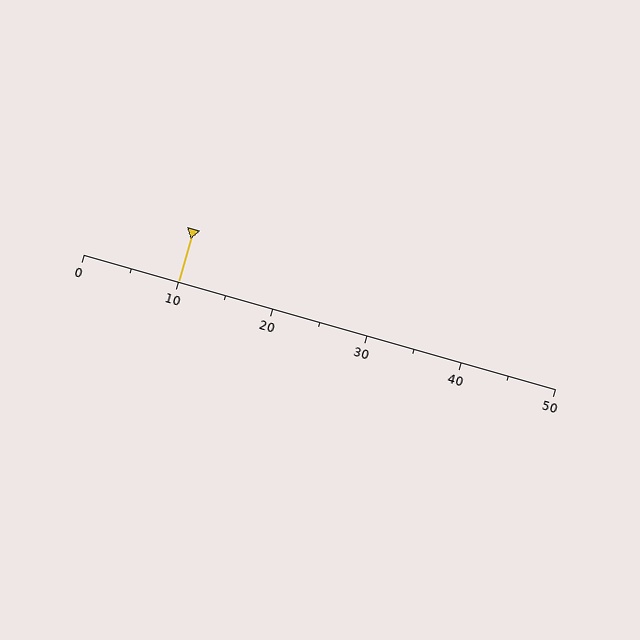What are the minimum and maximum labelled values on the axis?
The axis runs from 0 to 50.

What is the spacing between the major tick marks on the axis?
The major ticks are spaced 10 apart.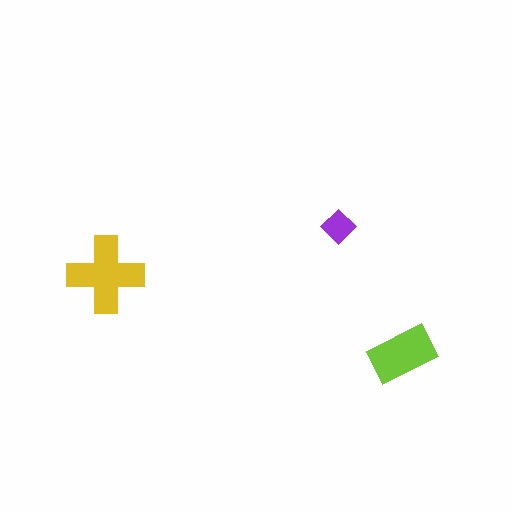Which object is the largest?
The yellow cross.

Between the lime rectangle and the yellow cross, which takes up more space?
The yellow cross.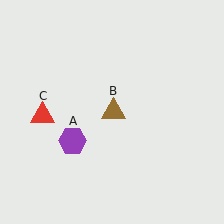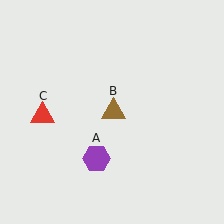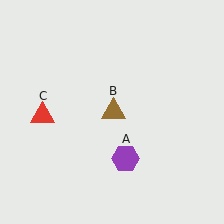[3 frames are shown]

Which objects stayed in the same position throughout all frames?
Brown triangle (object B) and red triangle (object C) remained stationary.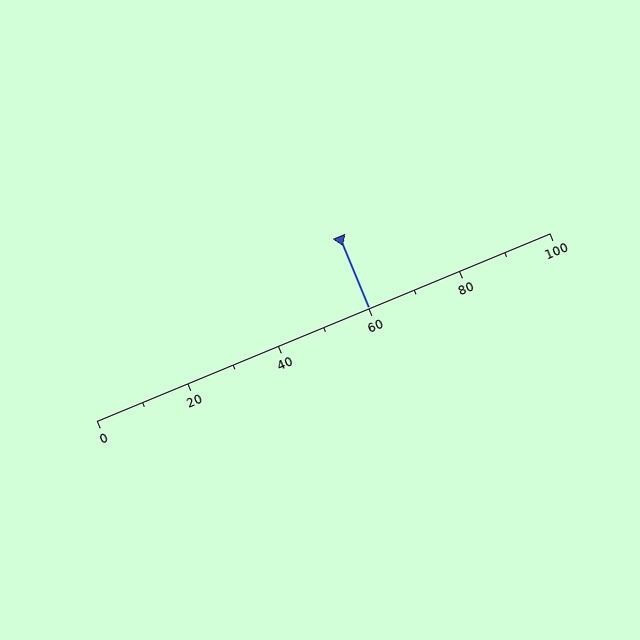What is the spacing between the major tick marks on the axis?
The major ticks are spaced 20 apart.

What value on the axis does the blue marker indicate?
The marker indicates approximately 60.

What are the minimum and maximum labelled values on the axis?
The axis runs from 0 to 100.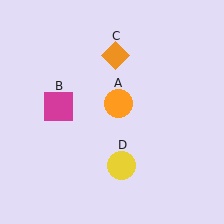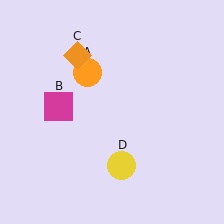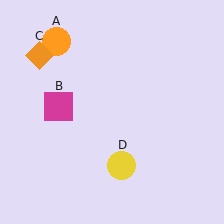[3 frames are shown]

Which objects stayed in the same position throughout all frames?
Magenta square (object B) and yellow circle (object D) remained stationary.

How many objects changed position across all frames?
2 objects changed position: orange circle (object A), orange diamond (object C).